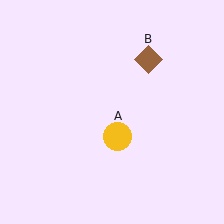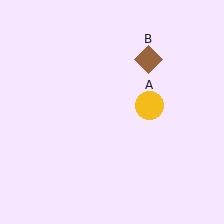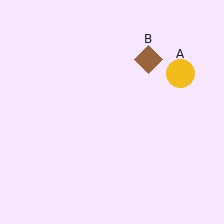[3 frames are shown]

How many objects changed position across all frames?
1 object changed position: yellow circle (object A).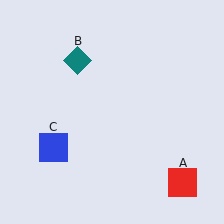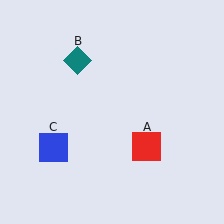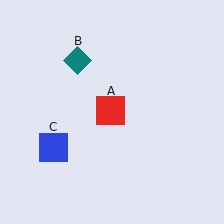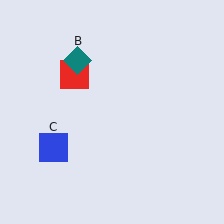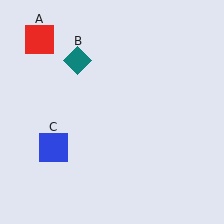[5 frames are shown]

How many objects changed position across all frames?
1 object changed position: red square (object A).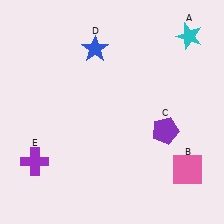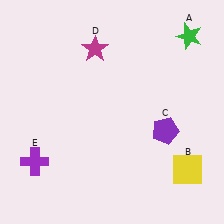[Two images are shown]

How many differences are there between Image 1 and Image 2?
There are 3 differences between the two images.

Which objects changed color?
A changed from cyan to green. B changed from pink to yellow. D changed from blue to magenta.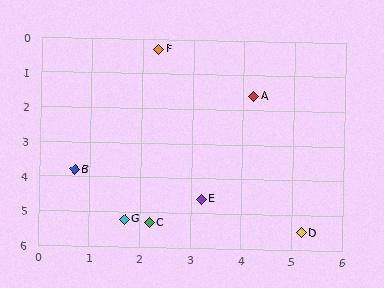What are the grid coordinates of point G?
Point G is at approximately (1.7, 5.2).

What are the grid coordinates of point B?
Point B is at approximately (0.7, 3.8).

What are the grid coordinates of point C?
Point C is at approximately (2.2, 5.3).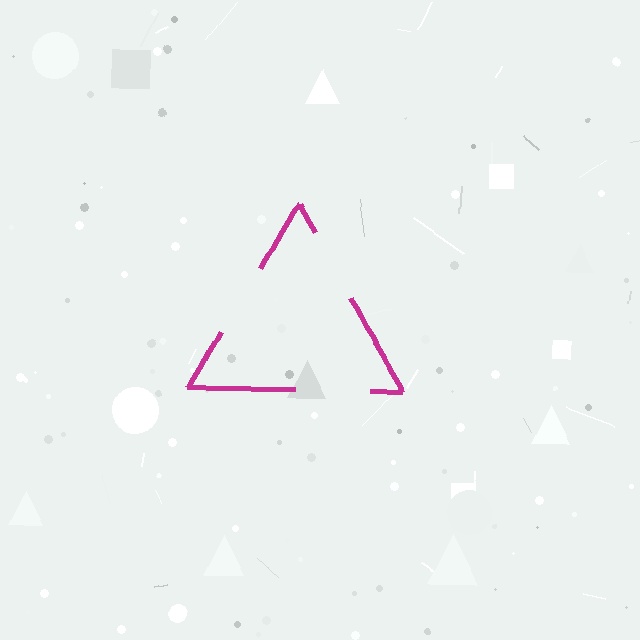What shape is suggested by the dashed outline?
The dashed outline suggests a triangle.